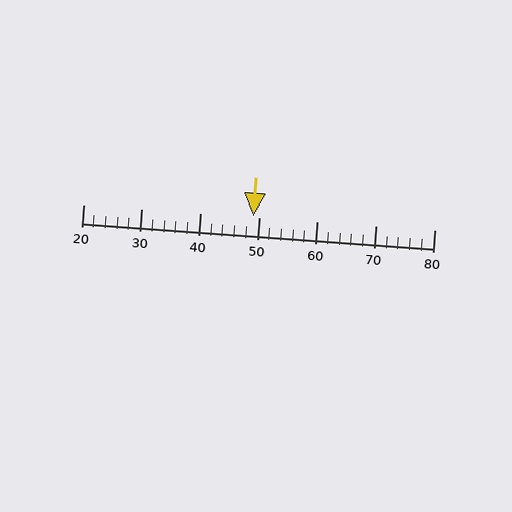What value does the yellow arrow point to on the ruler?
The yellow arrow points to approximately 49.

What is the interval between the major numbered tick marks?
The major tick marks are spaced 10 units apart.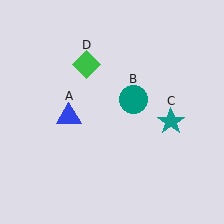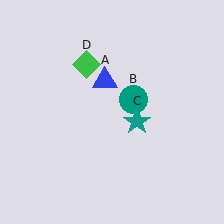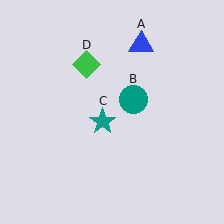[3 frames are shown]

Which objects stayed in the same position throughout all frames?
Teal circle (object B) and green diamond (object D) remained stationary.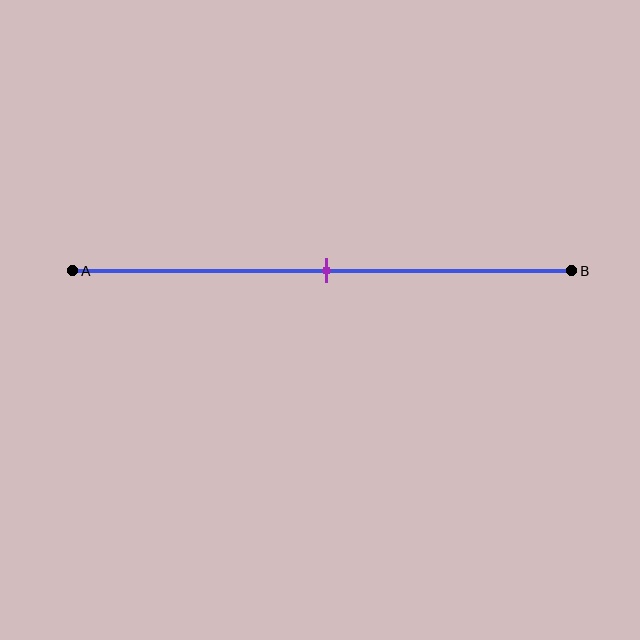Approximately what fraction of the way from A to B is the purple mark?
The purple mark is approximately 50% of the way from A to B.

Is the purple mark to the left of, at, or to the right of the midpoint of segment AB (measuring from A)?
The purple mark is approximately at the midpoint of segment AB.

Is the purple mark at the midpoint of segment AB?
Yes, the mark is approximately at the midpoint.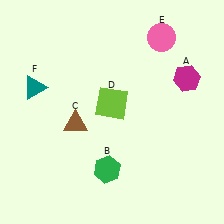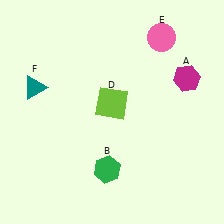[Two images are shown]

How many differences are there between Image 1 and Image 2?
There is 1 difference between the two images.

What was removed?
The brown triangle (C) was removed in Image 2.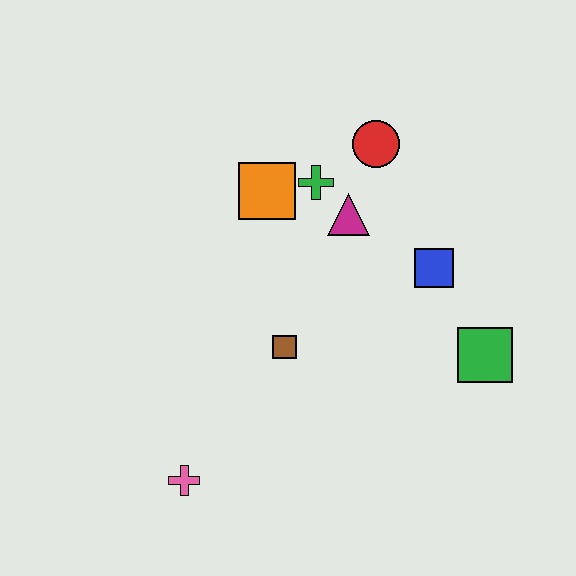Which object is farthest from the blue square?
The pink cross is farthest from the blue square.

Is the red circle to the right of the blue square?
No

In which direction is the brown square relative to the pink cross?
The brown square is above the pink cross.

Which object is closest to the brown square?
The magenta triangle is closest to the brown square.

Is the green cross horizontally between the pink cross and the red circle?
Yes